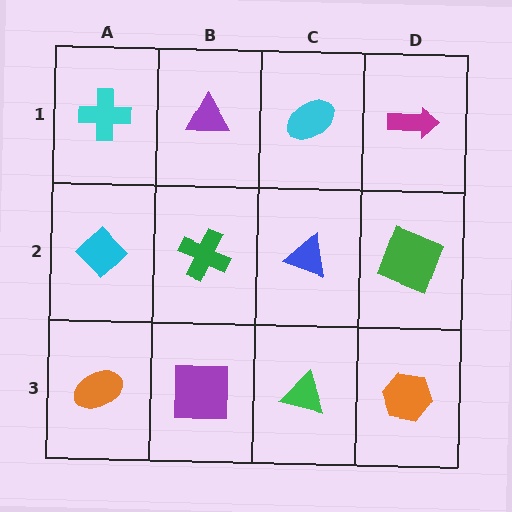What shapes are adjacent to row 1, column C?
A blue triangle (row 2, column C), a purple triangle (row 1, column B), a magenta arrow (row 1, column D).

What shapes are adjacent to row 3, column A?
A cyan diamond (row 2, column A), a purple square (row 3, column B).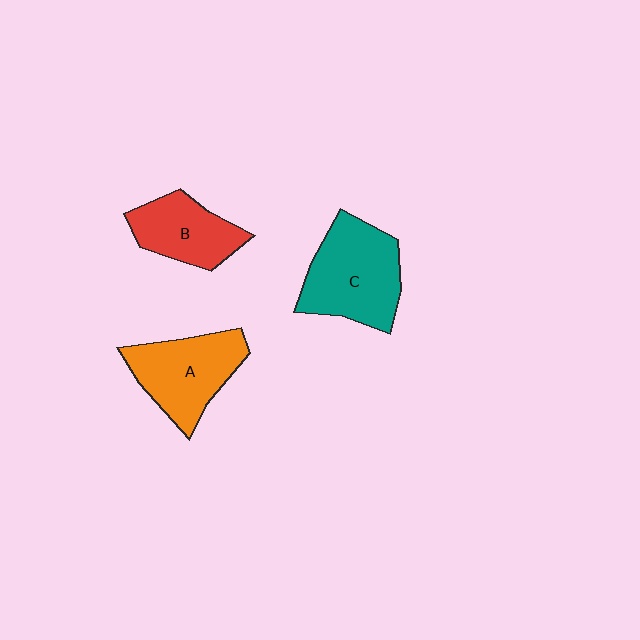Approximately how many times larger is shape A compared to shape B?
Approximately 1.3 times.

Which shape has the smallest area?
Shape B (red).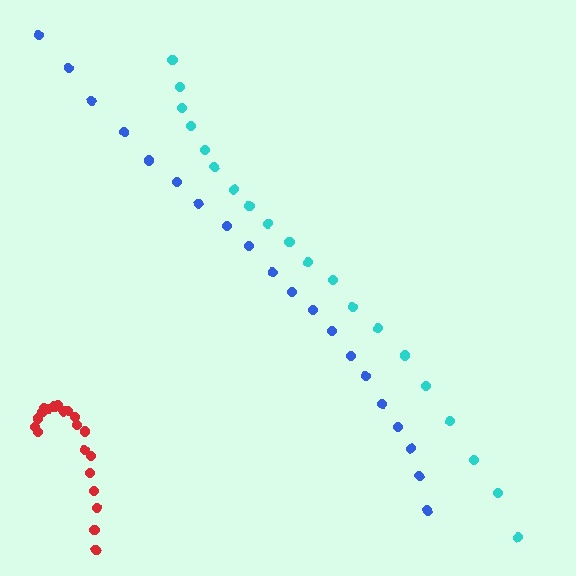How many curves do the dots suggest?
There are 3 distinct paths.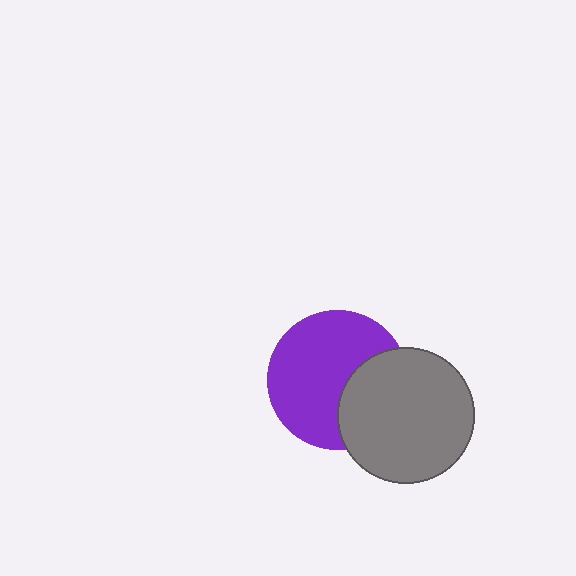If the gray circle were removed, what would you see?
You would see the complete purple circle.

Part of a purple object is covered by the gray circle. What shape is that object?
It is a circle.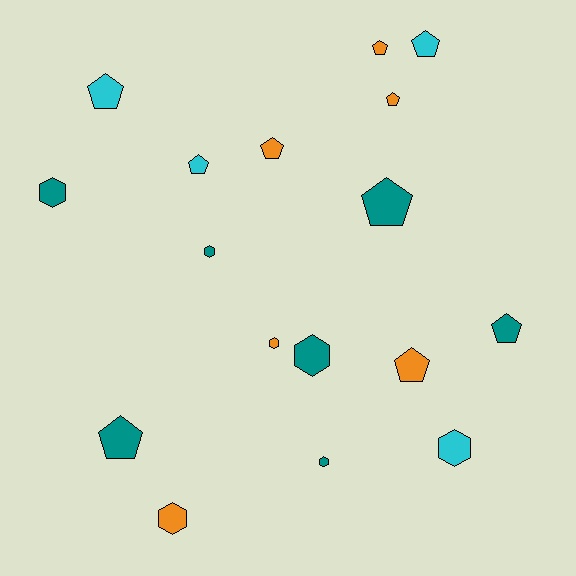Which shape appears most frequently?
Pentagon, with 10 objects.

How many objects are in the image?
There are 17 objects.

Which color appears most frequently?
Teal, with 7 objects.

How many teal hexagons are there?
There are 4 teal hexagons.